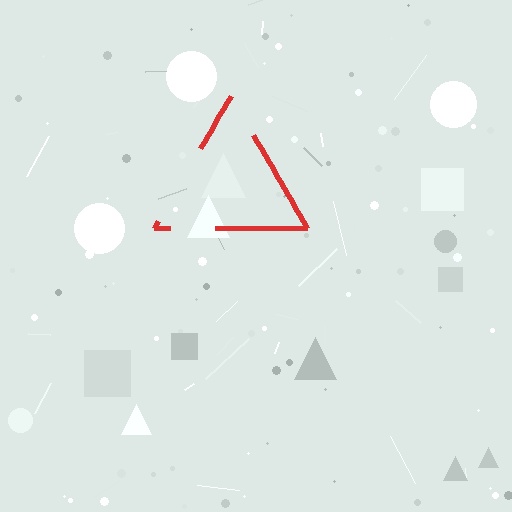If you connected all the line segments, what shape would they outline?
They would outline a triangle.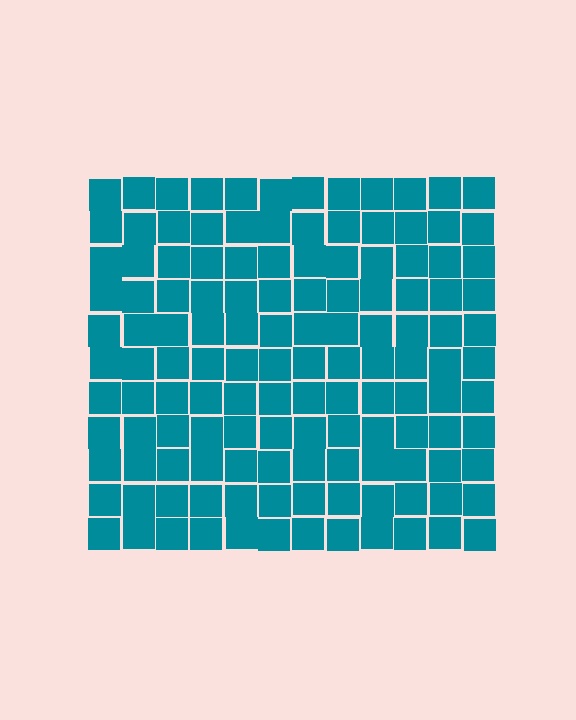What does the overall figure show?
The overall figure shows a square.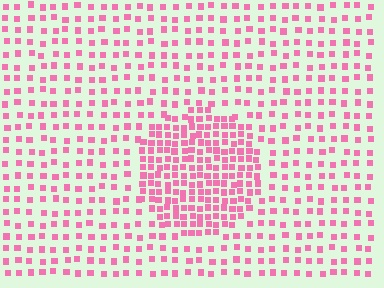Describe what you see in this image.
The image contains small pink elements arranged at two different densities. A circle-shaped region is visible where the elements are more densely packed than the surrounding area.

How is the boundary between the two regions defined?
The boundary is defined by a change in element density (approximately 2.2x ratio). All elements are the same color, size, and shape.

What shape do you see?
I see a circle.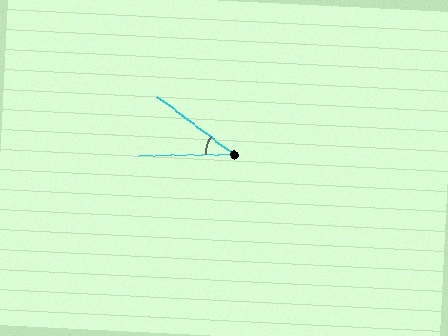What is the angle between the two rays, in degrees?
Approximately 38 degrees.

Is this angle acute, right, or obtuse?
It is acute.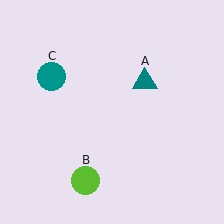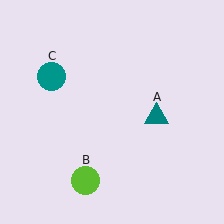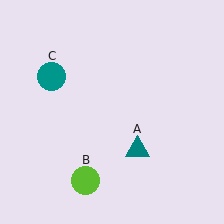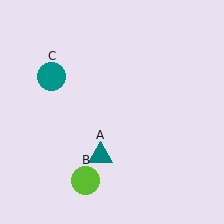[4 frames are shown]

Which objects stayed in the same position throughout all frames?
Lime circle (object B) and teal circle (object C) remained stationary.